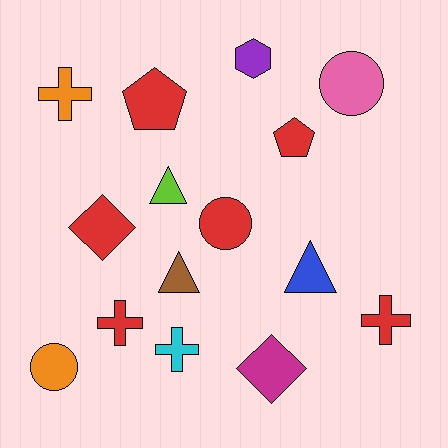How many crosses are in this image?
There are 4 crosses.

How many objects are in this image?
There are 15 objects.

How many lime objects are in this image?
There is 1 lime object.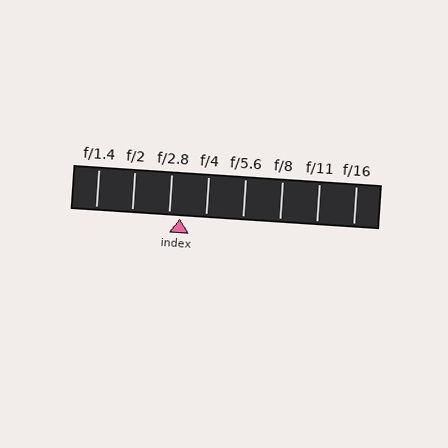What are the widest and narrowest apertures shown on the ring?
The widest aperture shown is f/1.4 and the narrowest is f/16.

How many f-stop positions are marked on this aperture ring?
There are 8 f-stop positions marked.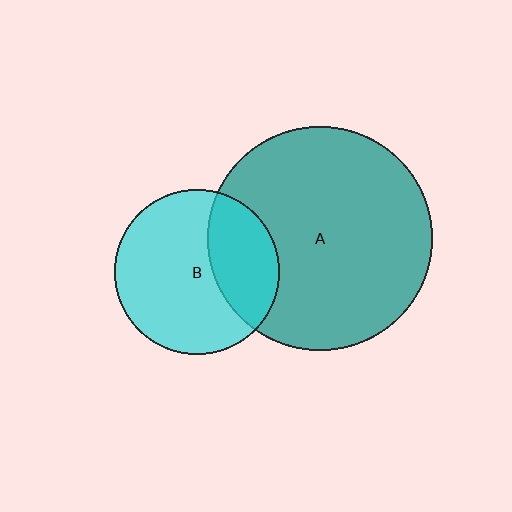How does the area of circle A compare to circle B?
Approximately 1.9 times.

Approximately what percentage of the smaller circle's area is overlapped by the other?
Approximately 30%.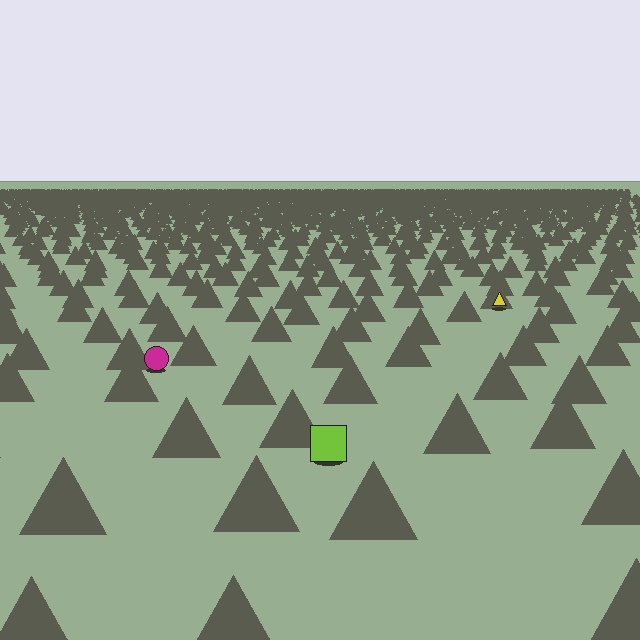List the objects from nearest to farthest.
From nearest to farthest: the lime square, the magenta circle, the yellow triangle.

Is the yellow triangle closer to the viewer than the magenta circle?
No. The magenta circle is closer — you can tell from the texture gradient: the ground texture is coarser near it.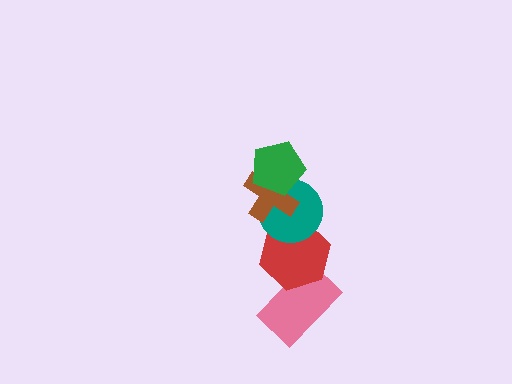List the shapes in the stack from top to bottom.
From top to bottom: the green pentagon, the brown cross, the teal circle, the red hexagon, the pink rectangle.